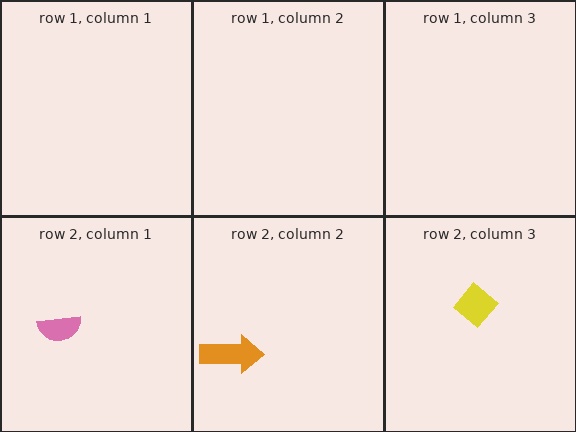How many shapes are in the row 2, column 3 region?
1.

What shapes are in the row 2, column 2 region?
The orange arrow.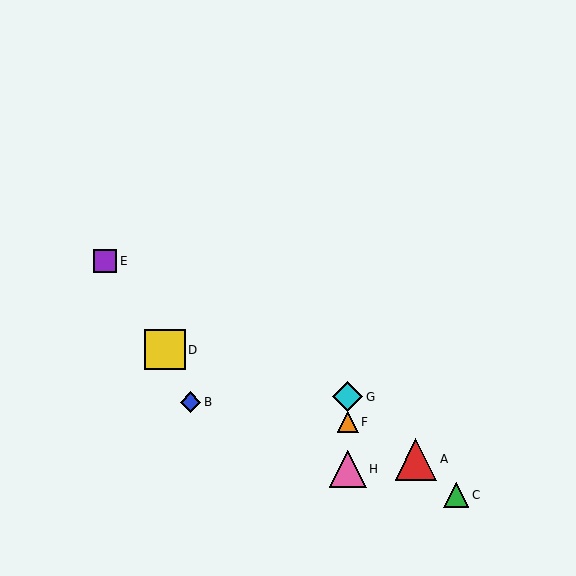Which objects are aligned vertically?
Objects F, G, H are aligned vertically.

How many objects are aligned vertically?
3 objects (F, G, H) are aligned vertically.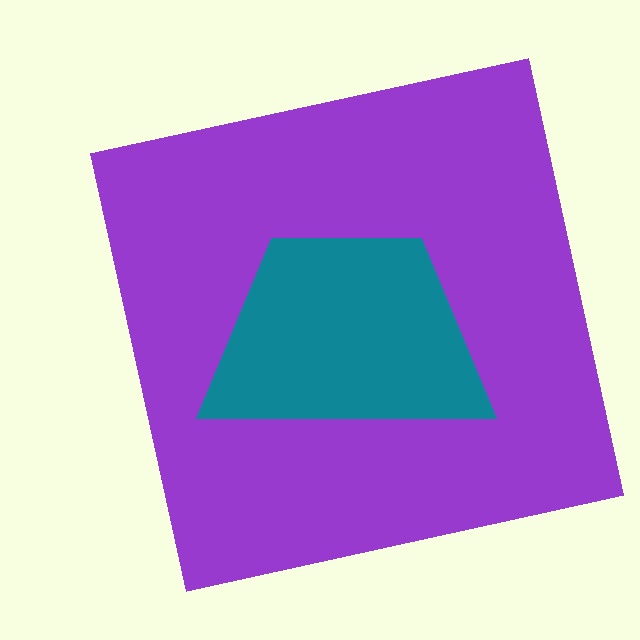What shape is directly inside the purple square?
The teal trapezoid.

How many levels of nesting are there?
2.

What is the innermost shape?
The teal trapezoid.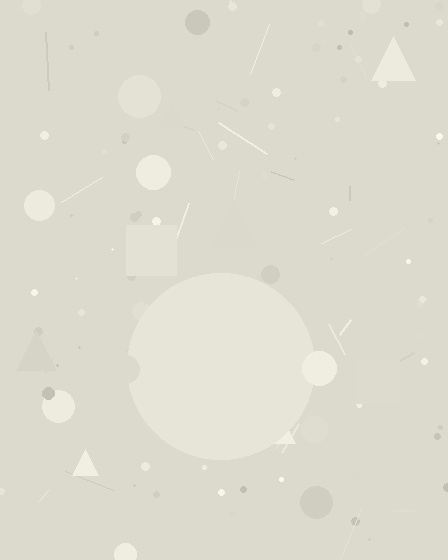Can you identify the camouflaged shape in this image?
The camouflaged shape is a circle.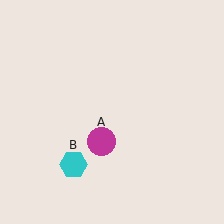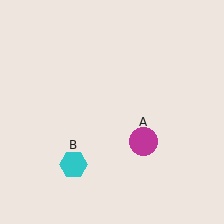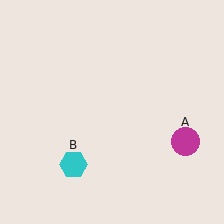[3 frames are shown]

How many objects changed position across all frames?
1 object changed position: magenta circle (object A).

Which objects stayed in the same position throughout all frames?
Cyan hexagon (object B) remained stationary.